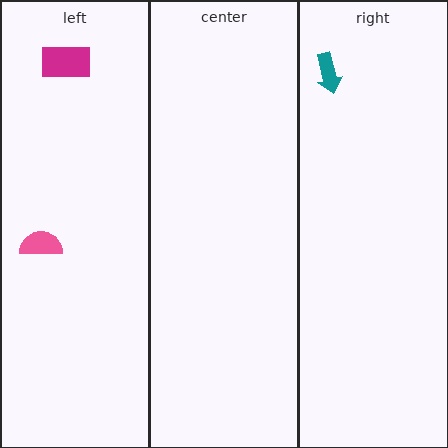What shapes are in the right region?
The teal arrow.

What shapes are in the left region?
The pink semicircle, the magenta rectangle.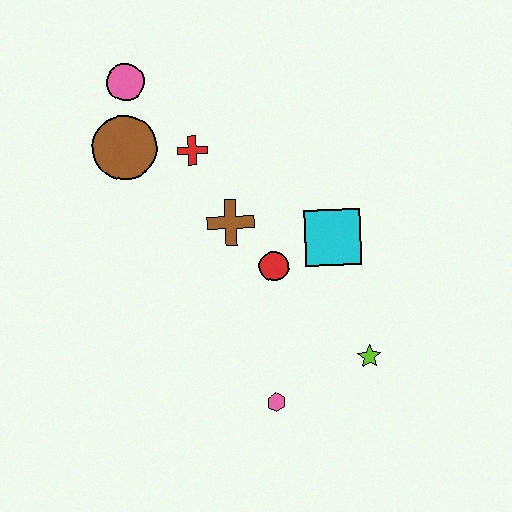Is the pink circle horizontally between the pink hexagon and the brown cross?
No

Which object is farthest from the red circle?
The pink circle is farthest from the red circle.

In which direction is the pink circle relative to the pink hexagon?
The pink circle is above the pink hexagon.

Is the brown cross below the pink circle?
Yes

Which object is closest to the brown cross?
The red circle is closest to the brown cross.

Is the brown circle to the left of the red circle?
Yes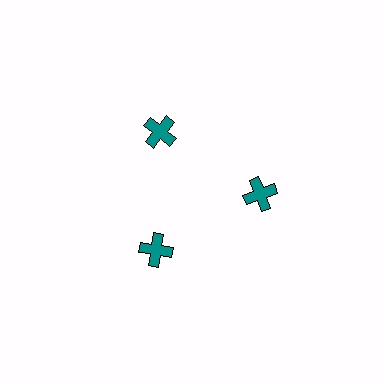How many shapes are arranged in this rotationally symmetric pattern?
There are 3 shapes, arranged in 3 groups of 1.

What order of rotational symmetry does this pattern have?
This pattern has 3-fold rotational symmetry.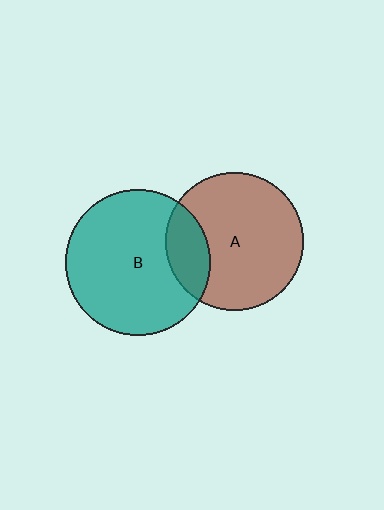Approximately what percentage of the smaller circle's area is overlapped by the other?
Approximately 20%.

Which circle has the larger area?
Circle B (teal).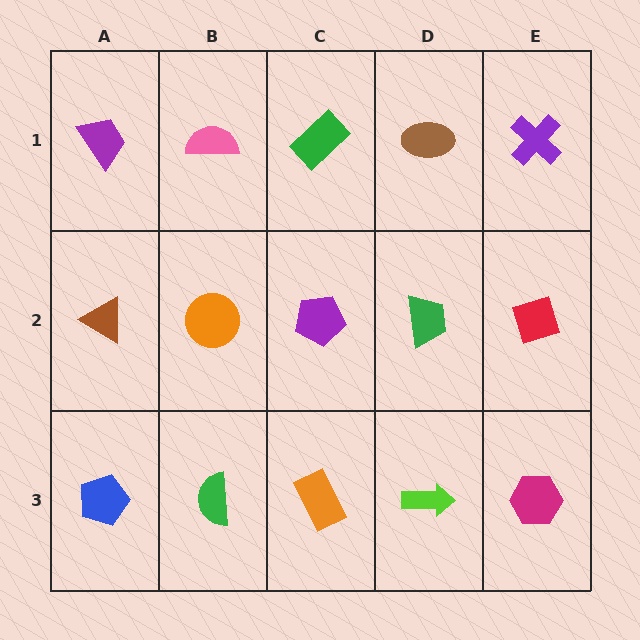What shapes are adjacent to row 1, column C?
A purple pentagon (row 2, column C), a pink semicircle (row 1, column B), a brown ellipse (row 1, column D).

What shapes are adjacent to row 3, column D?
A green trapezoid (row 2, column D), an orange rectangle (row 3, column C), a magenta hexagon (row 3, column E).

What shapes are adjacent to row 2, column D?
A brown ellipse (row 1, column D), a lime arrow (row 3, column D), a purple pentagon (row 2, column C), a red diamond (row 2, column E).